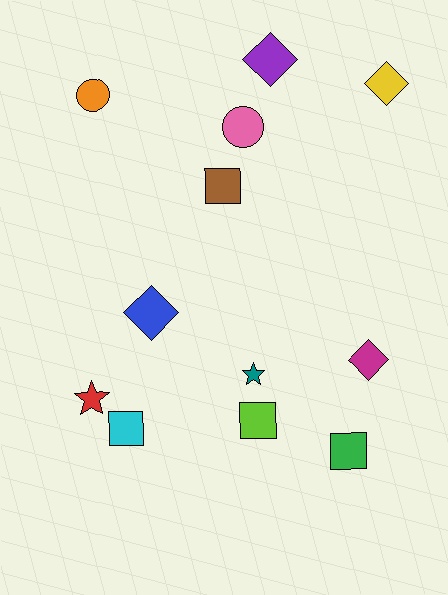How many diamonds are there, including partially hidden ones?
There are 4 diamonds.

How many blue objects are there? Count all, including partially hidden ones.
There is 1 blue object.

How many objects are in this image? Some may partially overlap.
There are 12 objects.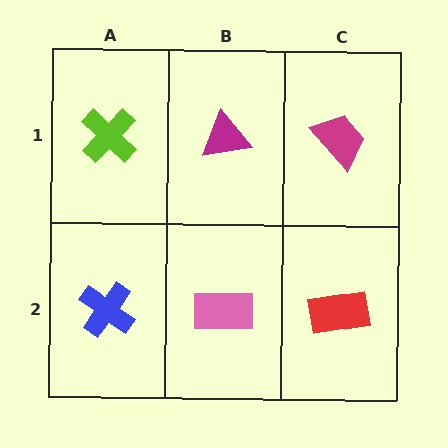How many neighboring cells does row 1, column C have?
2.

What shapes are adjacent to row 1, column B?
A pink rectangle (row 2, column B), a lime cross (row 1, column A), a magenta trapezoid (row 1, column C).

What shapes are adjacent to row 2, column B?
A magenta triangle (row 1, column B), a blue cross (row 2, column A), a red rectangle (row 2, column C).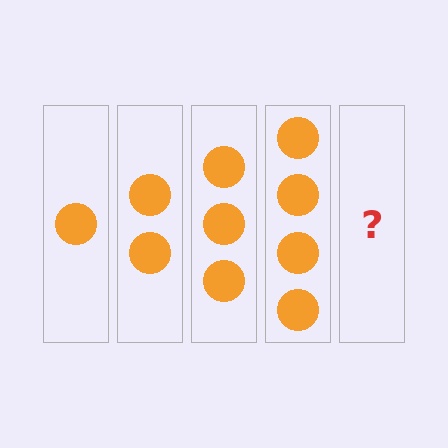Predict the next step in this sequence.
The next step is 5 circles.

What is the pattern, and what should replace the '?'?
The pattern is that each step adds one more circle. The '?' should be 5 circles.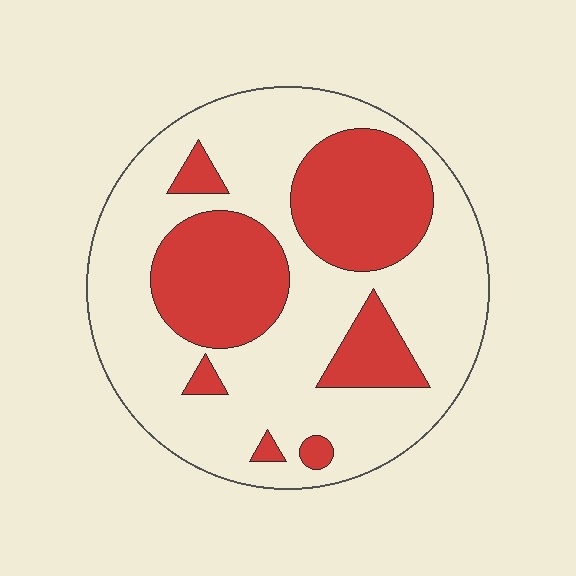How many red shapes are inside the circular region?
7.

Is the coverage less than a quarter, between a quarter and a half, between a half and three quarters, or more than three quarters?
Between a quarter and a half.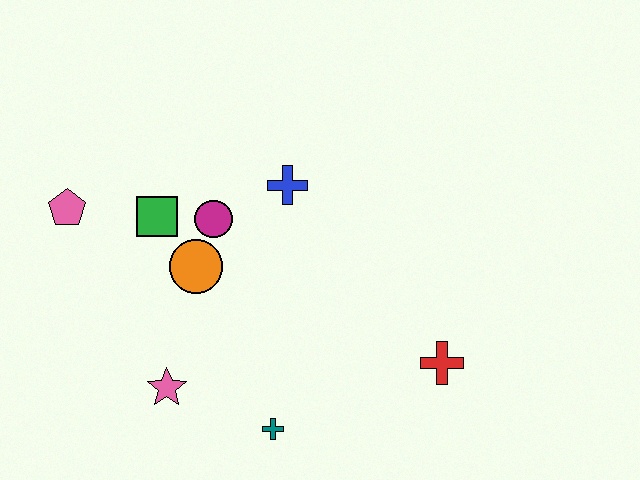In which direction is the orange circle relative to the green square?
The orange circle is below the green square.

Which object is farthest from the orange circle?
The red cross is farthest from the orange circle.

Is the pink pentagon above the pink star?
Yes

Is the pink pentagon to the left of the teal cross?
Yes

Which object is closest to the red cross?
The teal cross is closest to the red cross.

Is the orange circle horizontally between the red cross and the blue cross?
No